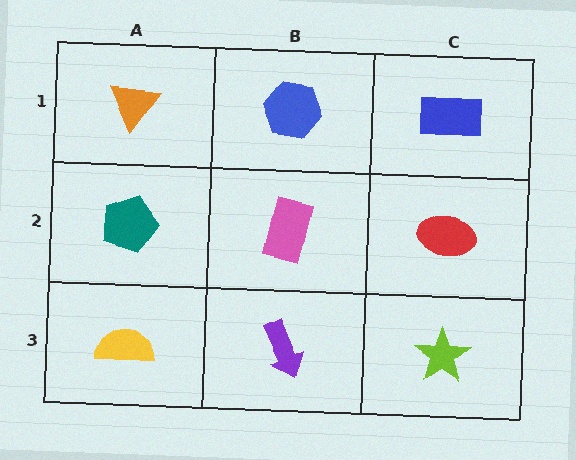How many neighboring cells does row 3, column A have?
2.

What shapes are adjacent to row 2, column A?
An orange triangle (row 1, column A), a yellow semicircle (row 3, column A), a pink rectangle (row 2, column B).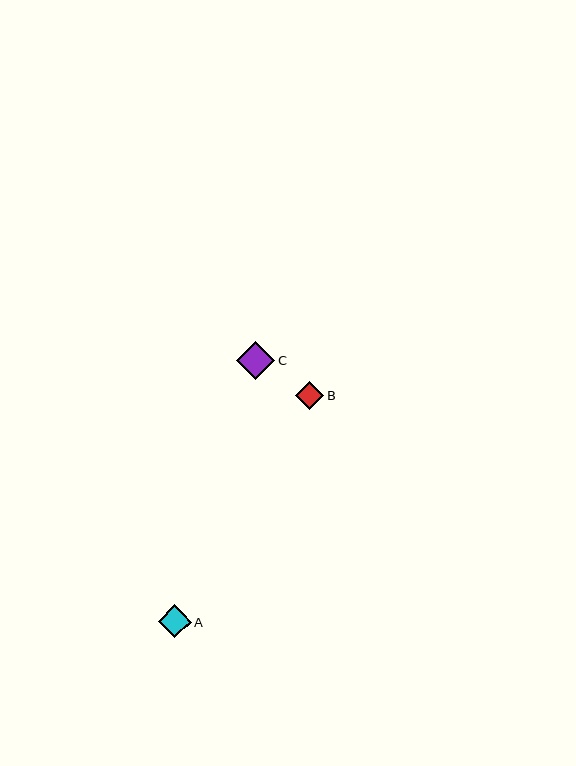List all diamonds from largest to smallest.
From largest to smallest: C, A, B.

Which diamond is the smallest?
Diamond B is the smallest with a size of approximately 28 pixels.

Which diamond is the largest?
Diamond C is the largest with a size of approximately 38 pixels.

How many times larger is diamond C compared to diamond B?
Diamond C is approximately 1.4 times the size of diamond B.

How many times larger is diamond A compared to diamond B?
Diamond A is approximately 1.2 times the size of diamond B.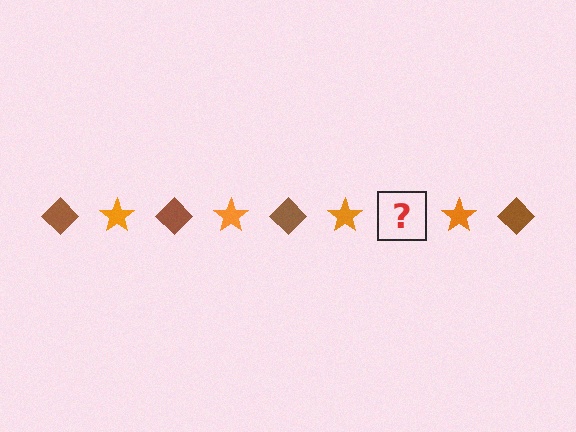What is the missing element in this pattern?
The missing element is a brown diamond.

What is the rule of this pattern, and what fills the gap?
The rule is that the pattern alternates between brown diamond and orange star. The gap should be filled with a brown diamond.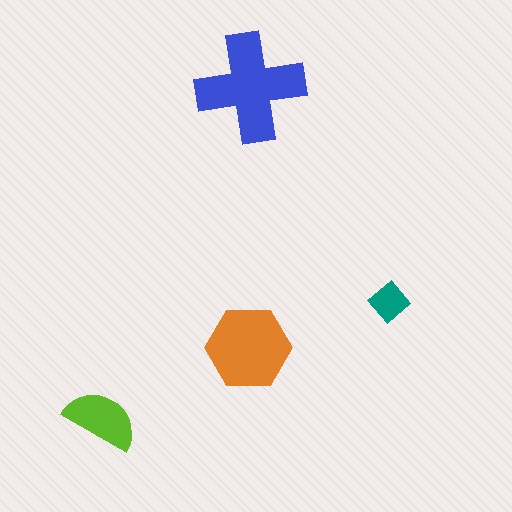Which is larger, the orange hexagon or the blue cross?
The blue cross.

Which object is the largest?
The blue cross.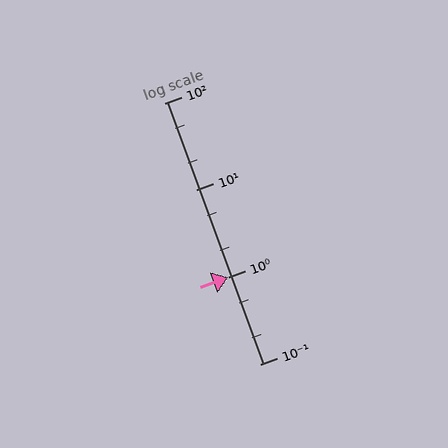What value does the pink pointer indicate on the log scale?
The pointer indicates approximately 1.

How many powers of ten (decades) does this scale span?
The scale spans 3 decades, from 0.1 to 100.